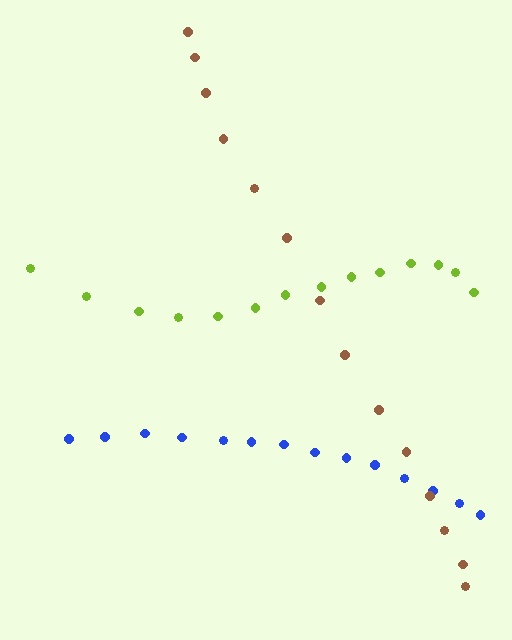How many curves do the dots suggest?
There are 3 distinct paths.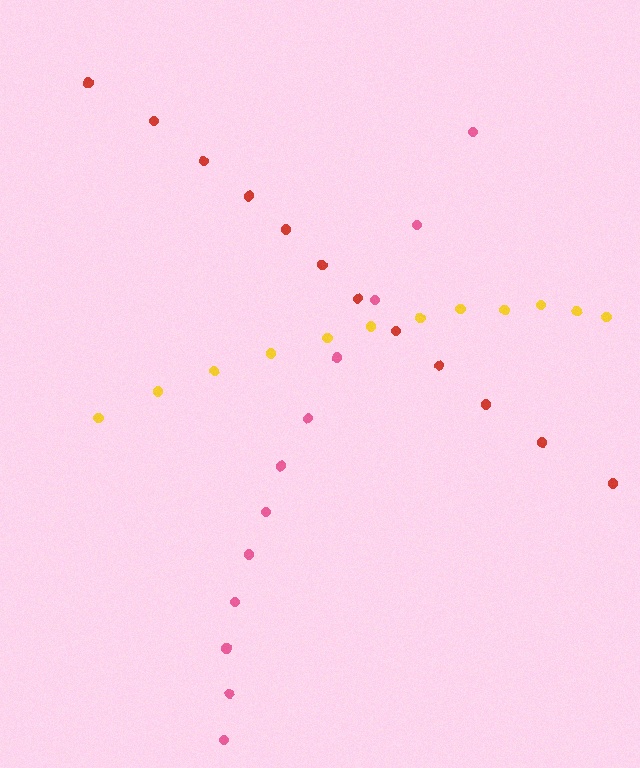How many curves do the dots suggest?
There are 3 distinct paths.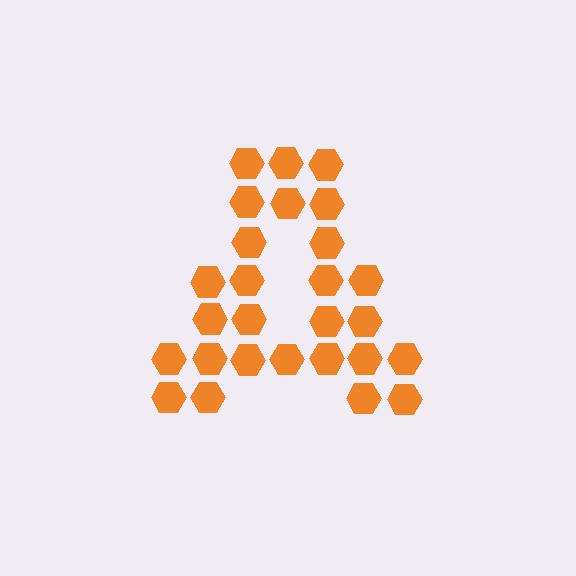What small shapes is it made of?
It is made of small hexagons.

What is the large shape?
The large shape is the letter A.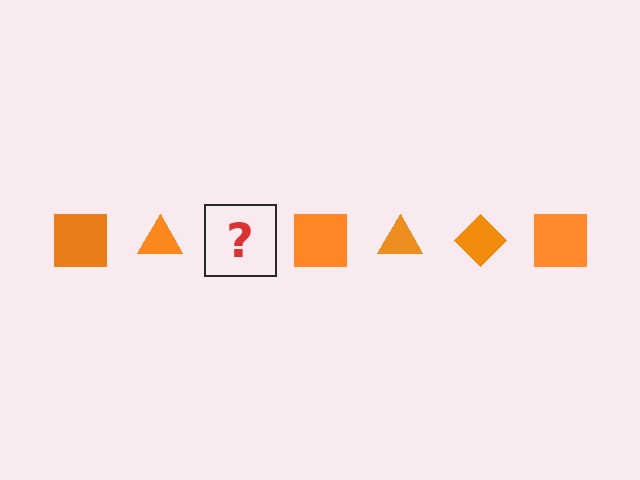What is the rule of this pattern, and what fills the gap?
The rule is that the pattern cycles through square, triangle, diamond shapes in orange. The gap should be filled with an orange diamond.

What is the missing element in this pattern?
The missing element is an orange diamond.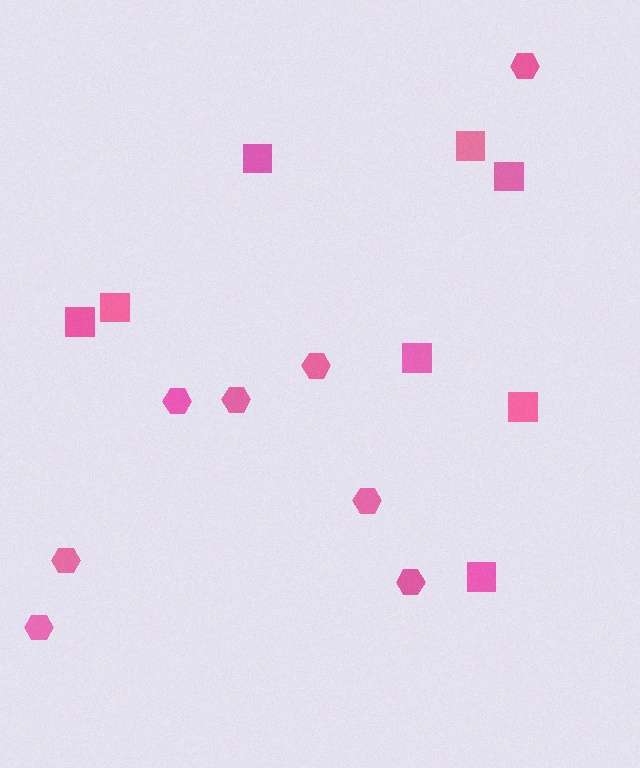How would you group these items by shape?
There are 2 groups: one group of hexagons (8) and one group of squares (8).